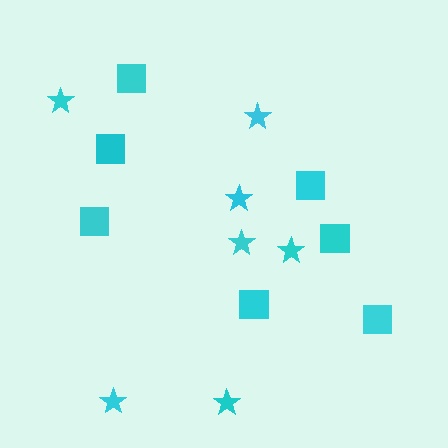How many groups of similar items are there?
There are 2 groups: one group of squares (7) and one group of stars (7).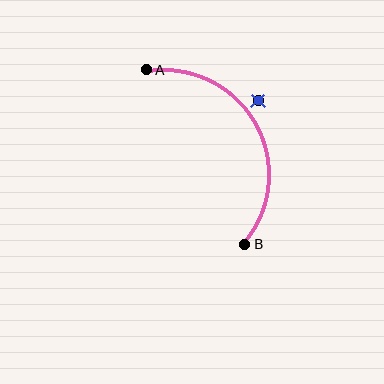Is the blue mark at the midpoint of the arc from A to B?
No — the blue mark does not lie on the arc at all. It sits slightly outside the curve.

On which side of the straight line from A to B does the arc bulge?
The arc bulges to the right of the straight line connecting A and B.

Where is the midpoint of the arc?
The arc midpoint is the point on the curve farthest from the straight line joining A and B. It sits to the right of that line.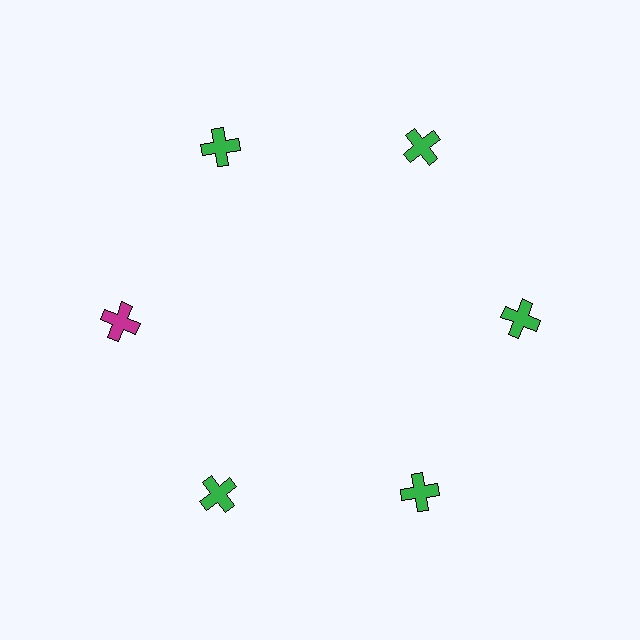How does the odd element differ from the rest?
It has a different color: magenta instead of green.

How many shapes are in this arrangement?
There are 6 shapes arranged in a ring pattern.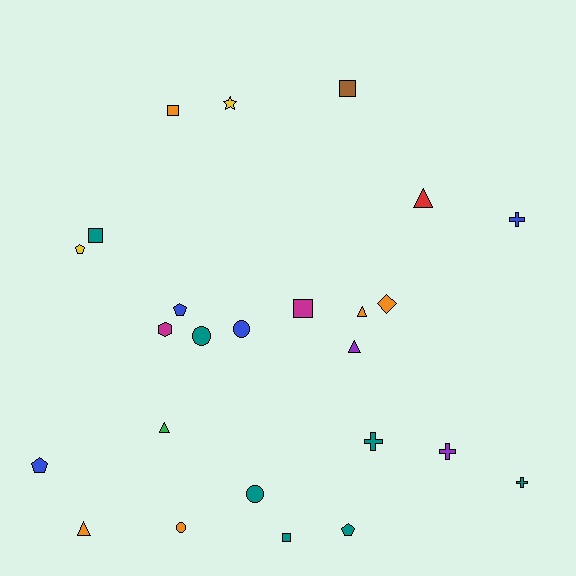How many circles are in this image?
There are 4 circles.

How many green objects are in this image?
There is 1 green object.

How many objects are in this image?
There are 25 objects.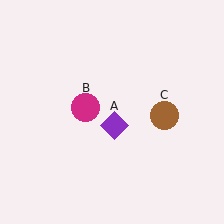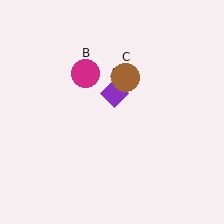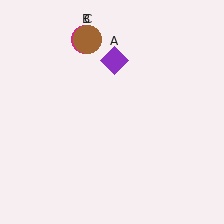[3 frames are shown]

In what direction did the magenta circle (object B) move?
The magenta circle (object B) moved up.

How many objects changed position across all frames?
3 objects changed position: purple diamond (object A), magenta circle (object B), brown circle (object C).